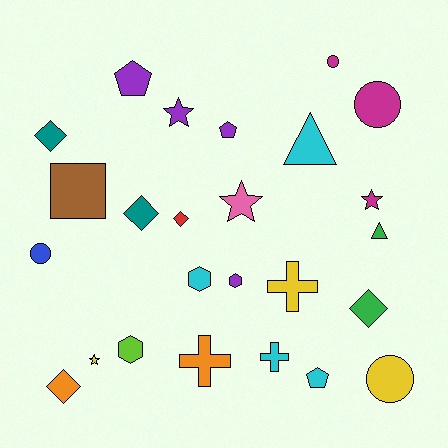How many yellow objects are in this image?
There are 3 yellow objects.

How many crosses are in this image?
There are 3 crosses.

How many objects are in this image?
There are 25 objects.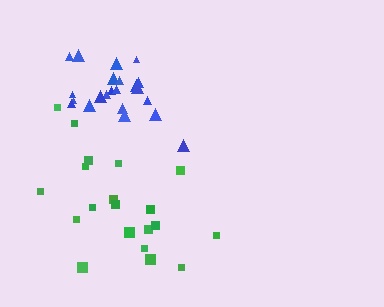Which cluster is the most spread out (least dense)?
Green.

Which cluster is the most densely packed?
Blue.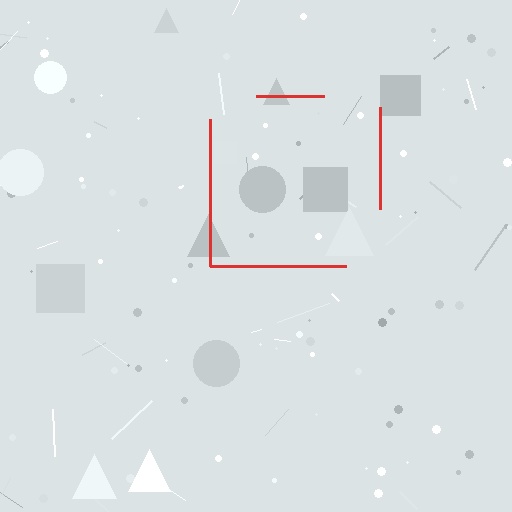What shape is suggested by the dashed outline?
The dashed outline suggests a square.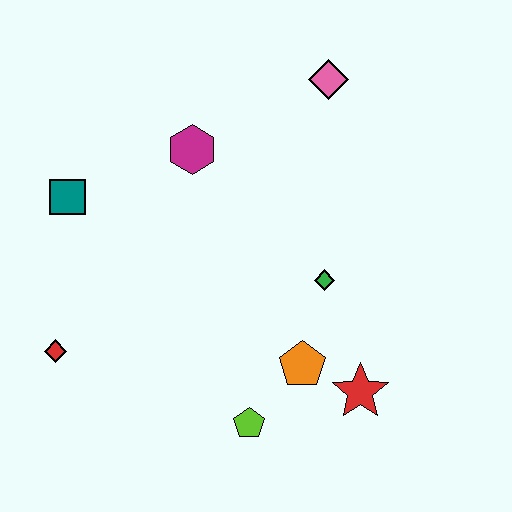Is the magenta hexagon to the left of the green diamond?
Yes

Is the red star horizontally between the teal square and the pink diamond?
No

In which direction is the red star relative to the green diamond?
The red star is below the green diamond.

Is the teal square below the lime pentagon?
No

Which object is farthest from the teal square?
The red star is farthest from the teal square.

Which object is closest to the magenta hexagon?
The teal square is closest to the magenta hexagon.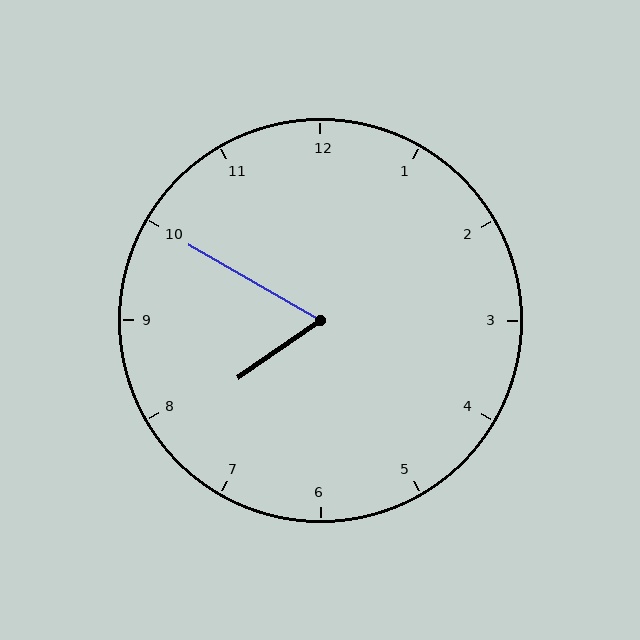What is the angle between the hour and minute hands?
Approximately 65 degrees.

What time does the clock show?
7:50.